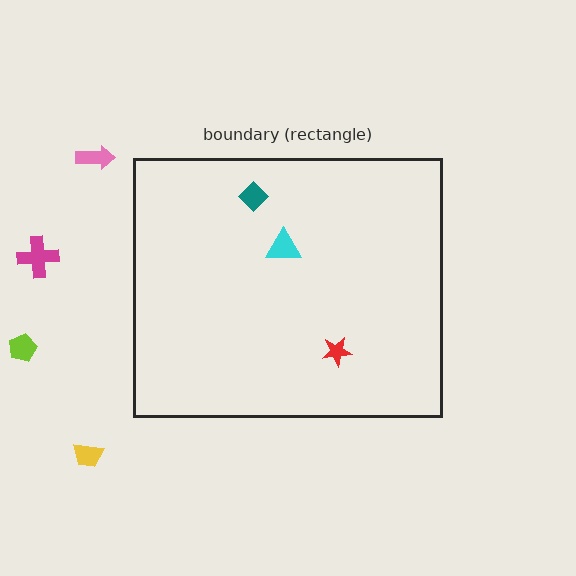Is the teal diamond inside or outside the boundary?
Inside.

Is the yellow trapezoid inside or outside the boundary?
Outside.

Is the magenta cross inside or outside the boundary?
Outside.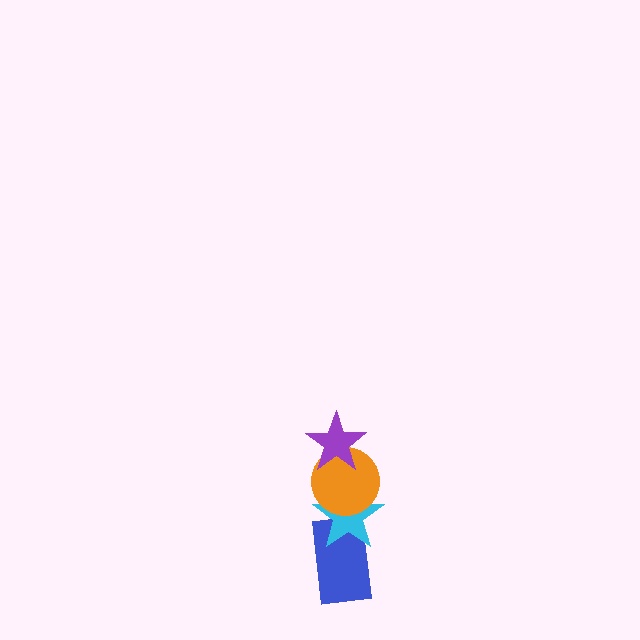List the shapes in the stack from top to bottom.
From top to bottom: the purple star, the orange circle, the cyan star, the blue rectangle.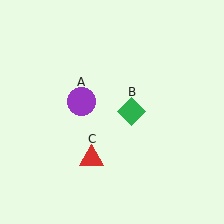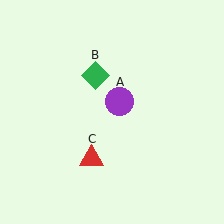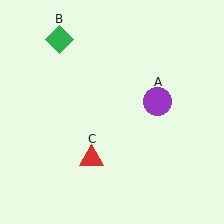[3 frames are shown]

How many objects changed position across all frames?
2 objects changed position: purple circle (object A), green diamond (object B).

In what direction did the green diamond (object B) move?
The green diamond (object B) moved up and to the left.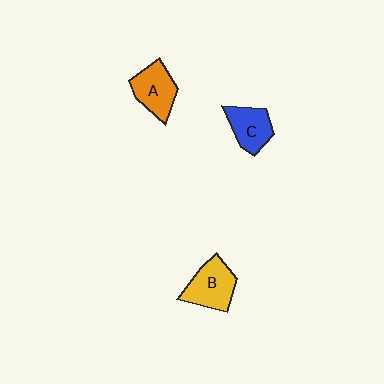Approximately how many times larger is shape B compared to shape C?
Approximately 1.2 times.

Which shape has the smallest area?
Shape C (blue).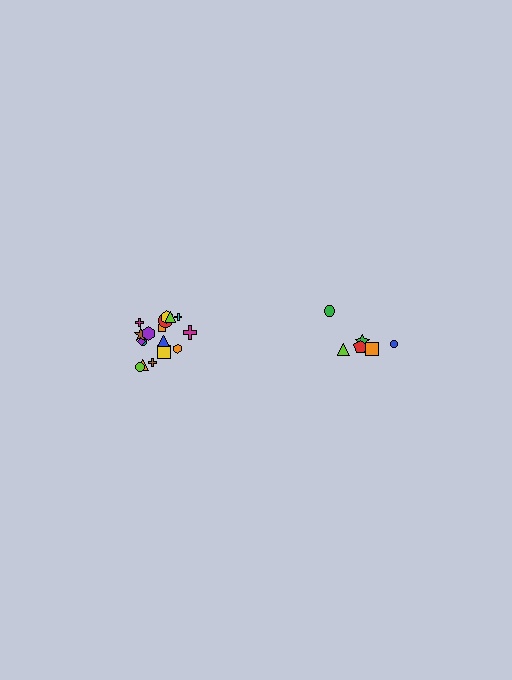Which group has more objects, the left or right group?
The left group.